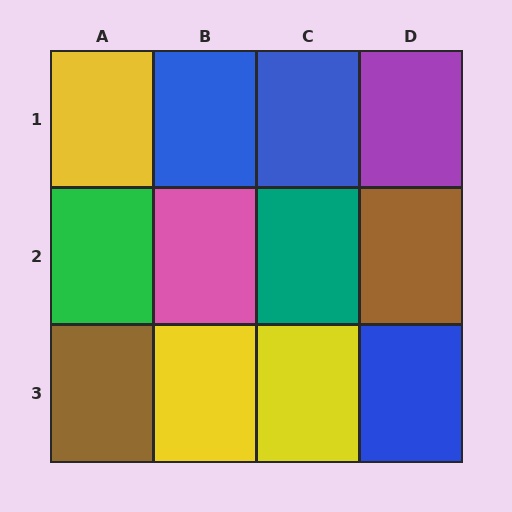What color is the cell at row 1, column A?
Yellow.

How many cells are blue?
3 cells are blue.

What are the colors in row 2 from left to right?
Green, pink, teal, brown.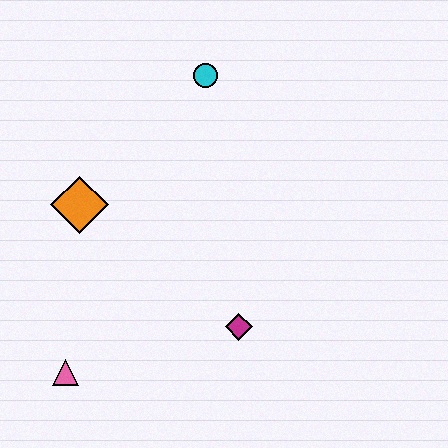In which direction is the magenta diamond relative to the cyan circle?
The magenta diamond is below the cyan circle.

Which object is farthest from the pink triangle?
The cyan circle is farthest from the pink triangle.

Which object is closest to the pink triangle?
The orange diamond is closest to the pink triangle.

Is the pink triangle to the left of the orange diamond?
Yes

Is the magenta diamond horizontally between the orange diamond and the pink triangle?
No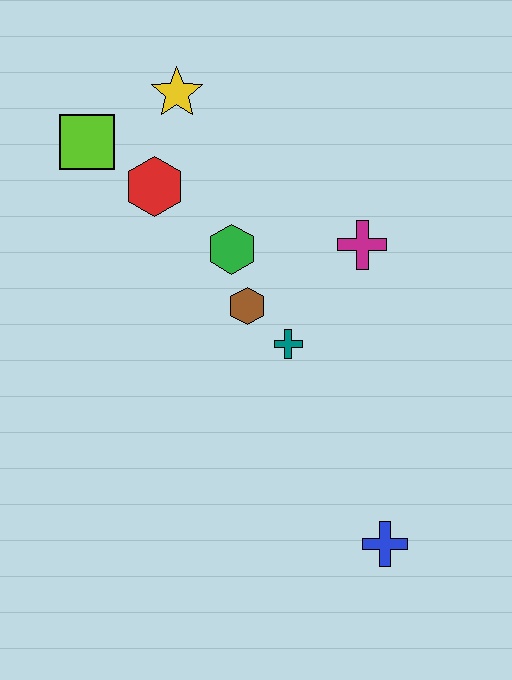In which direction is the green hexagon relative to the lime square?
The green hexagon is to the right of the lime square.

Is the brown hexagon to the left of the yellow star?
No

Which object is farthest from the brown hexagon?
The blue cross is farthest from the brown hexagon.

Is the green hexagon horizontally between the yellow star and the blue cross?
Yes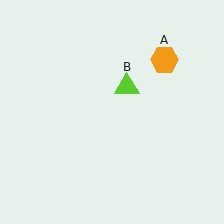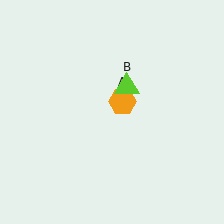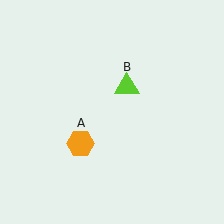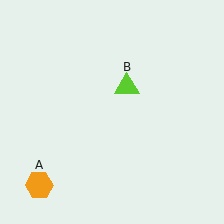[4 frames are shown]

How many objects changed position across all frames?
1 object changed position: orange hexagon (object A).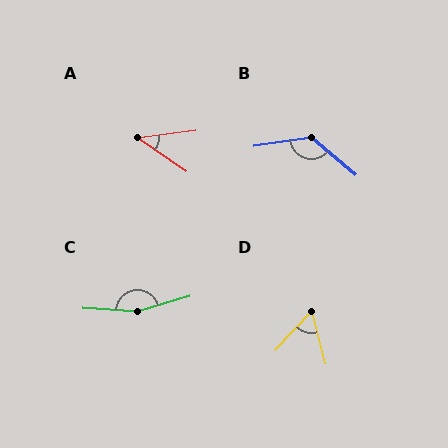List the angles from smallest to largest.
A (42°), D (57°), B (132°), C (160°).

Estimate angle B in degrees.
Approximately 132 degrees.